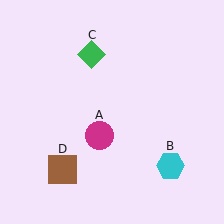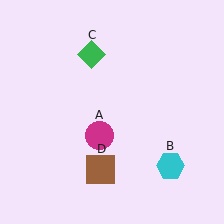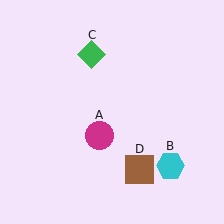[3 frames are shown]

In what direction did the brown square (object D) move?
The brown square (object D) moved right.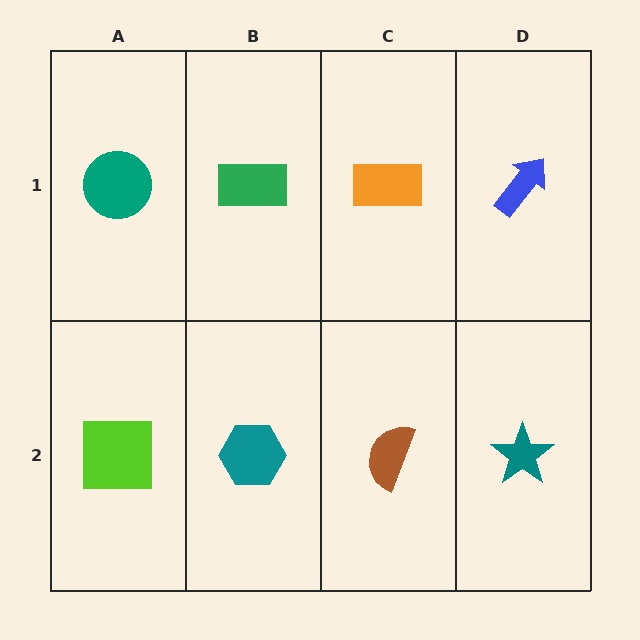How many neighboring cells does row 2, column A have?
2.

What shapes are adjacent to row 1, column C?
A brown semicircle (row 2, column C), a green rectangle (row 1, column B), a blue arrow (row 1, column D).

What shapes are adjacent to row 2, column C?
An orange rectangle (row 1, column C), a teal hexagon (row 2, column B), a teal star (row 2, column D).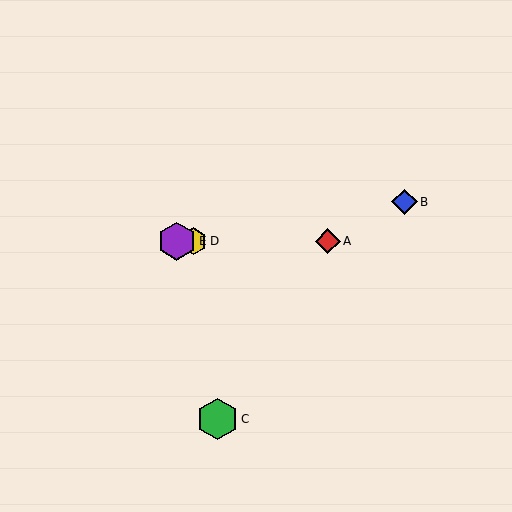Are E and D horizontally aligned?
Yes, both are at y≈241.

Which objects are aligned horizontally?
Objects A, D, E are aligned horizontally.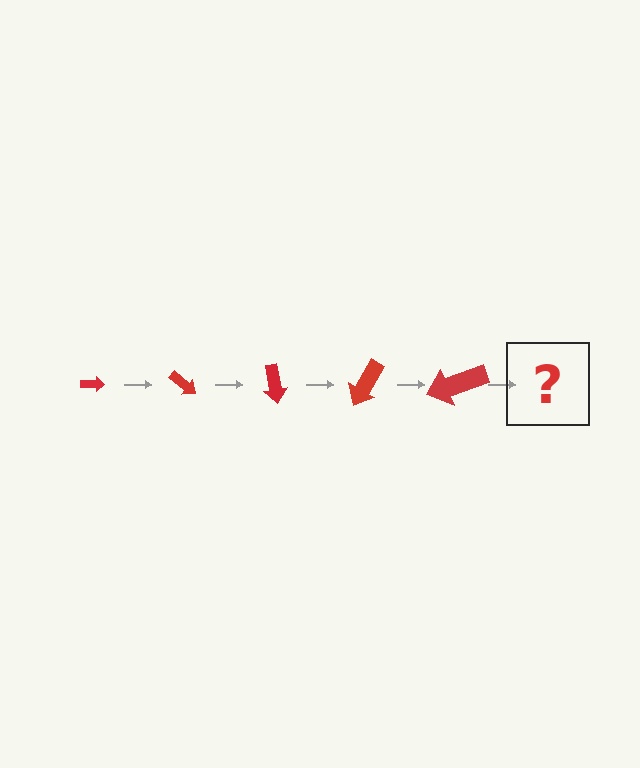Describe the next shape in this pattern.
It should be an arrow, larger than the previous one and rotated 200 degrees from the start.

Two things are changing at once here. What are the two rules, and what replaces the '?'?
The two rules are that the arrow grows larger each step and it rotates 40 degrees each step. The '?' should be an arrow, larger than the previous one and rotated 200 degrees from the start.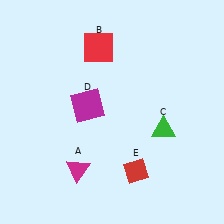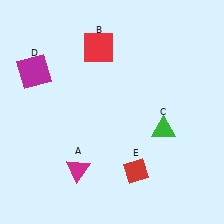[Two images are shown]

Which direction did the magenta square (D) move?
The magenta square (D) moved left.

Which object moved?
The magenta square (D) moved left.